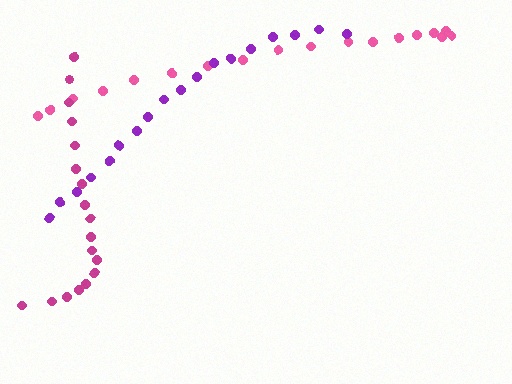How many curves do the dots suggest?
There are 3 distinct paths.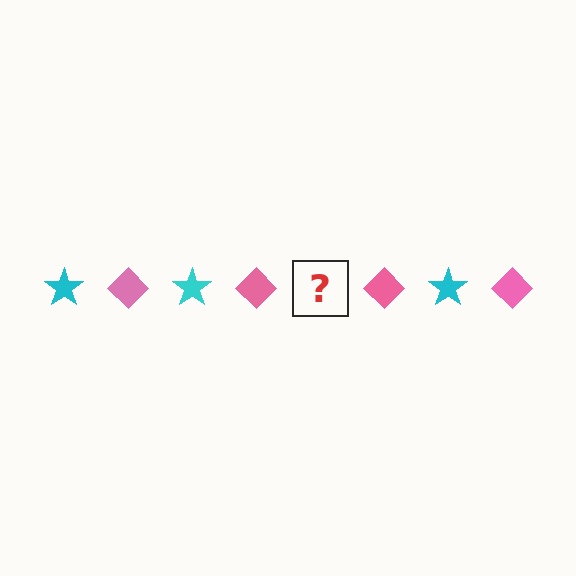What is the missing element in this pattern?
The missing element is a cyan star.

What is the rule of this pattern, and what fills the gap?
The rule is that the pattern alternates between cyan star and pink diamond. The gap should be filled with a cyan star.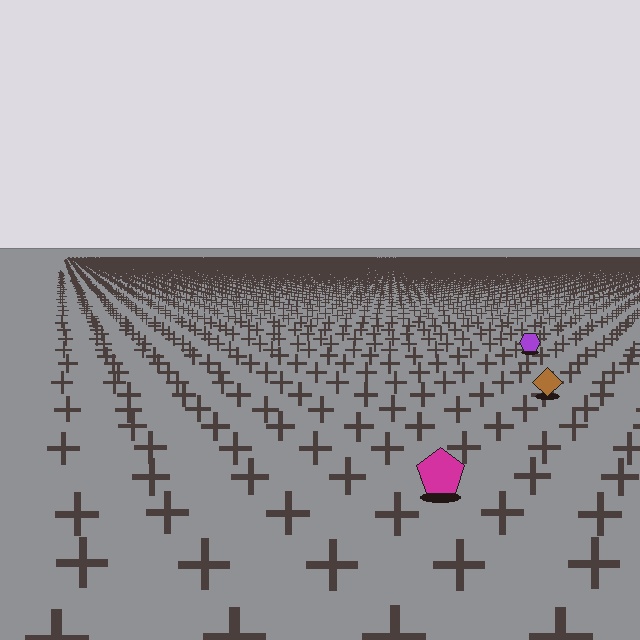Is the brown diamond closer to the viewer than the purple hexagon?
Yes. The brown diamond is closer — you can tell from the texture gradient: the ground texture is coarser near it.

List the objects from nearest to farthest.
From nearest to farthest: the magenta pentagon, the brown diamond, the purple hexagon.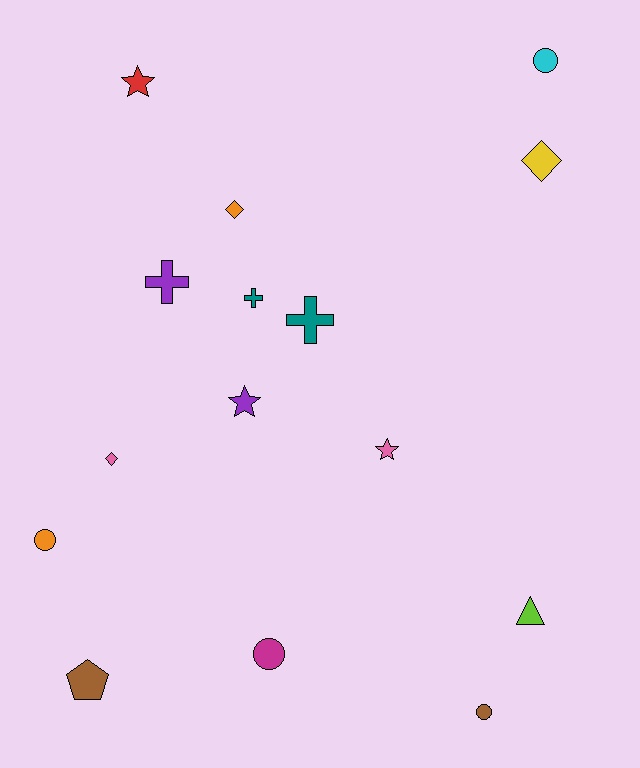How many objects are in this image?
There are 15 objects.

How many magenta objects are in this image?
There is 1 magenta object.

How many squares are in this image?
There are no squares.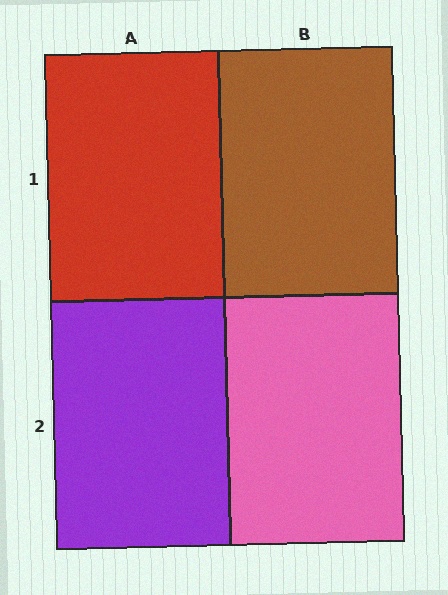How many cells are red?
1 cell is red.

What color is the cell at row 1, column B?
Brown.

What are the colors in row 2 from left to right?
Purple, pink.